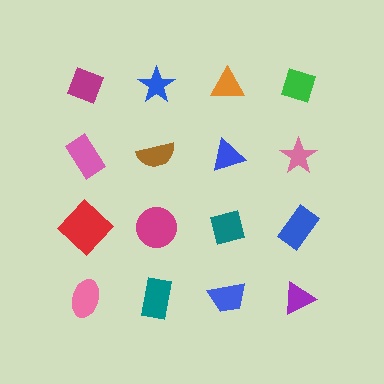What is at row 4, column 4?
A purple triangle.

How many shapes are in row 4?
4 shapes.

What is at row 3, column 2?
A magenta circle.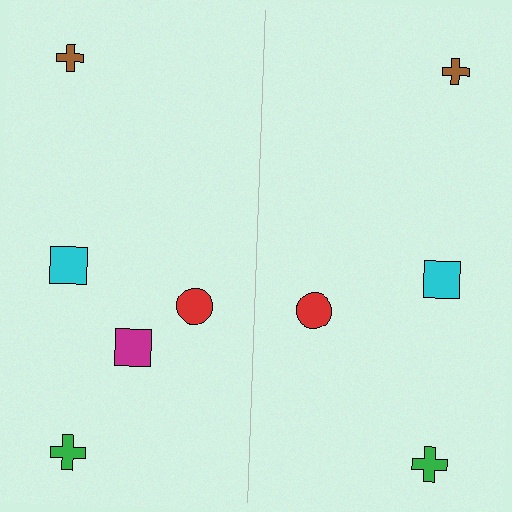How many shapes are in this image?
There are 9 shapes in this image.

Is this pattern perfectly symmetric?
No, the pattern is not perfectly symmetric. A magenta square is missing from the right side.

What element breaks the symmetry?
A magenta square is missing from the right side.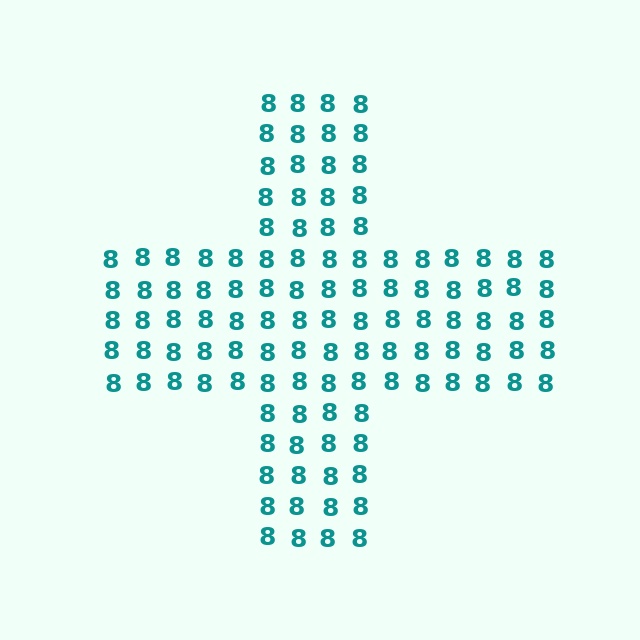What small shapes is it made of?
It is made of small digit 8's.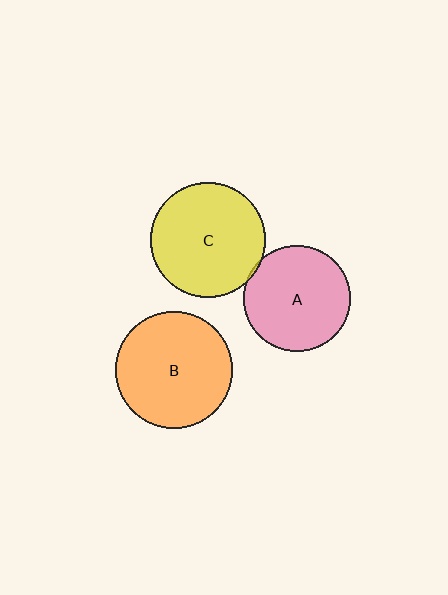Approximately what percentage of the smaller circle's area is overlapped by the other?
Approximately 5%.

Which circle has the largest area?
Circle B (orange).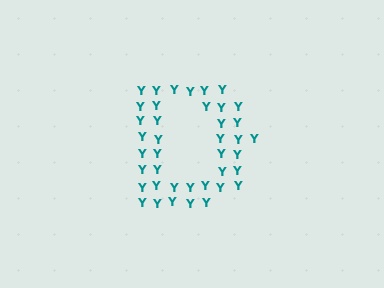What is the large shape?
The large shape is the letter D.